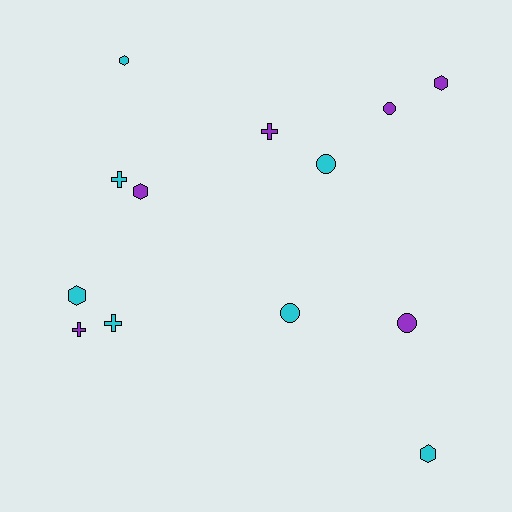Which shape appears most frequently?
Hexagon, with 5 objects.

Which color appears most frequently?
Cyan, with 7 objects.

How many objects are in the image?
There are 13 objects.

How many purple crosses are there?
There are 2 purple crosses.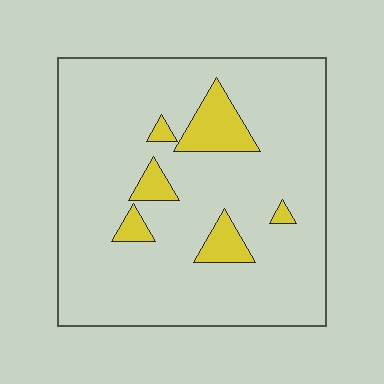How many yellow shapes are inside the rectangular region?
6.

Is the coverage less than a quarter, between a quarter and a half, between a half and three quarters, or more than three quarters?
Less than a quarter.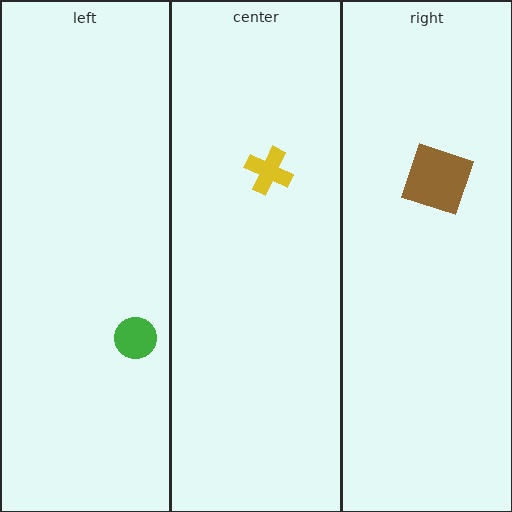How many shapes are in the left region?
1.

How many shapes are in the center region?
1.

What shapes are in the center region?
The yellow cross.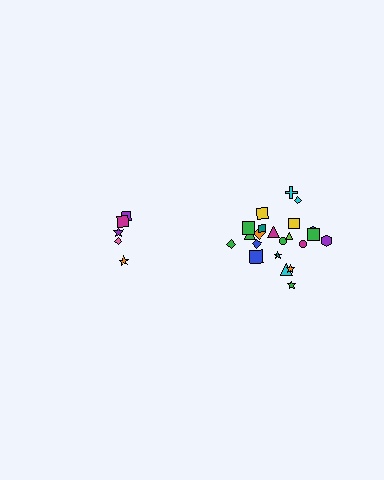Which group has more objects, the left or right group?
The right group.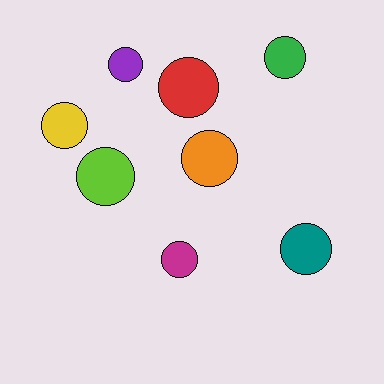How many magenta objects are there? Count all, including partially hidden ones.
There is 1 magenta object.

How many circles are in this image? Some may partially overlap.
There are 8 circles.